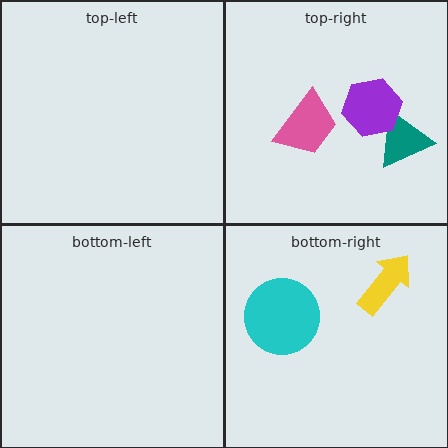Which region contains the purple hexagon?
The top-right region.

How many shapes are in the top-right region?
3.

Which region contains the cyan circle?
The bottom-right region.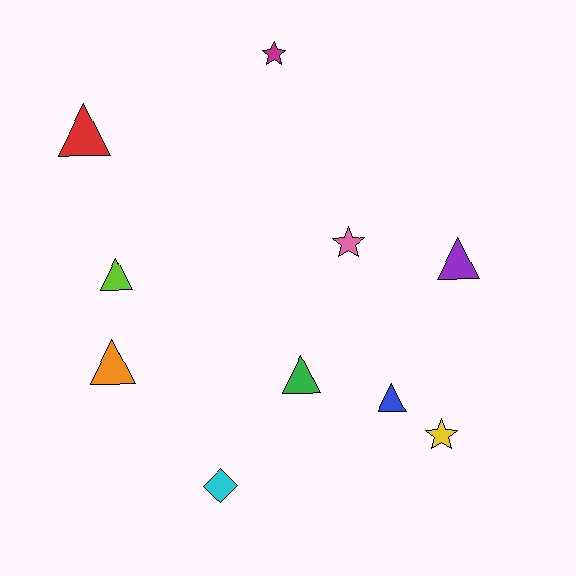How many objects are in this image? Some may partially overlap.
There are 10 objects.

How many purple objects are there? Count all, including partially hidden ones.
There is 1 purple object.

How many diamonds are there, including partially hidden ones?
There is 1 diamond.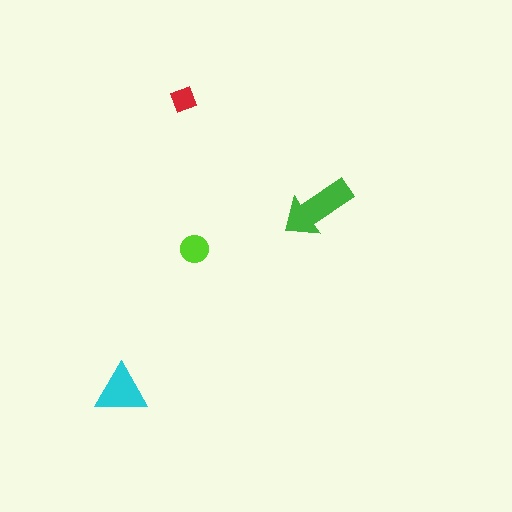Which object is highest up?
The red diamond is topmost.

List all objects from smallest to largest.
The red diamond, the lime circle, the cyan triangle, the green arrow.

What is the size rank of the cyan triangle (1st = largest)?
2nd.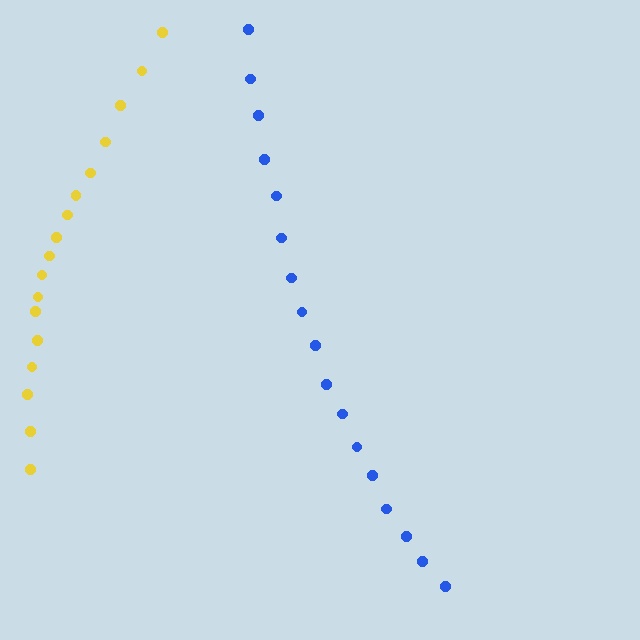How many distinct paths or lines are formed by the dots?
There are 2 distinct paths.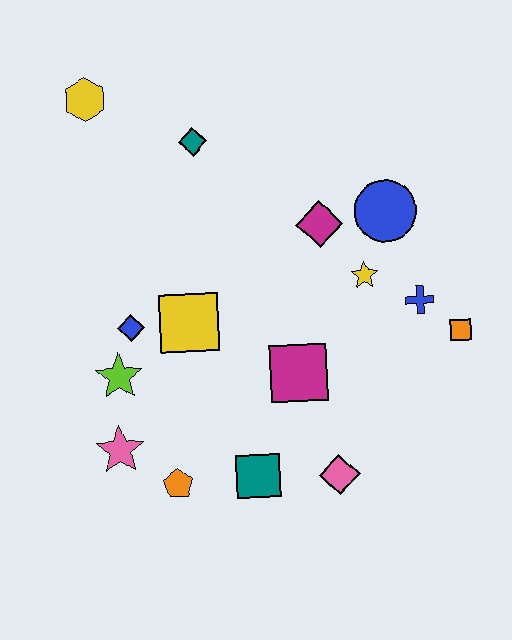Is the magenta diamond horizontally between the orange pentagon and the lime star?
No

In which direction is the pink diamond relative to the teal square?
The pink diamond is to the right of the teal square.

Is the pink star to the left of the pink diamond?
Yes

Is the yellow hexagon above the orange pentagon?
Yes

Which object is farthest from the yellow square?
The orange square is farthest from the yellow square.